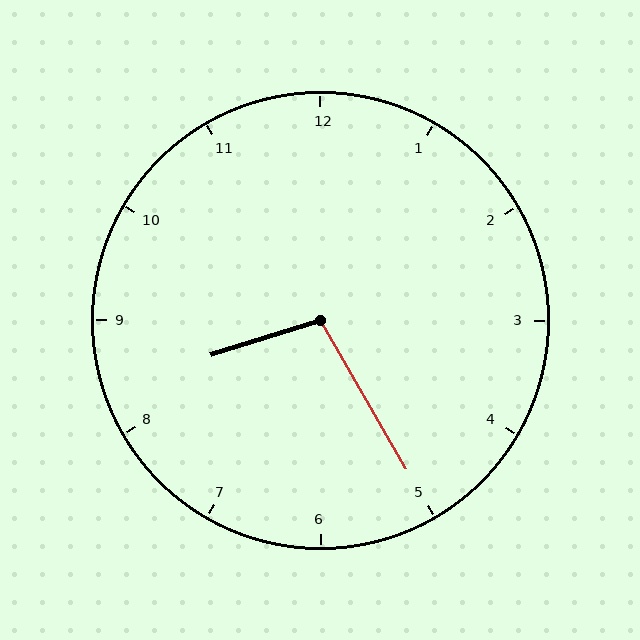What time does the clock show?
8:25.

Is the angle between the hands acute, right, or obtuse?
It is obtuse.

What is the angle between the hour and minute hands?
Approximately 102 degrees.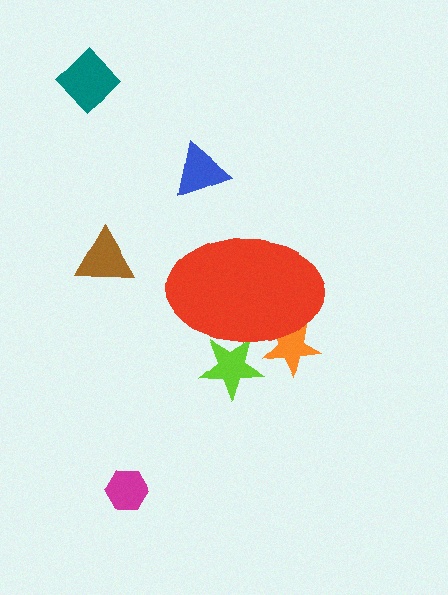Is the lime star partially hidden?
Yes, the lime star is partially hidden behind the red ellipse.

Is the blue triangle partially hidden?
No, the blue triangle is fully visible.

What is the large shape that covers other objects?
A red ellipse.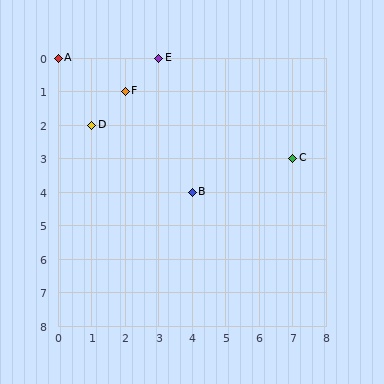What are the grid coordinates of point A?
Point A is at grid coordinates (0, 0).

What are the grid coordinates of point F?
Point F is at grid coordinates (2, 1).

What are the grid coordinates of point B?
Point B is at grid coordinates (4, 4).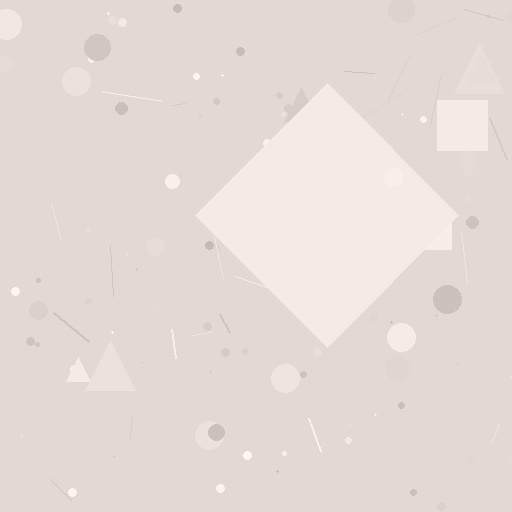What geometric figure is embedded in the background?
A diamond is embedded in the background.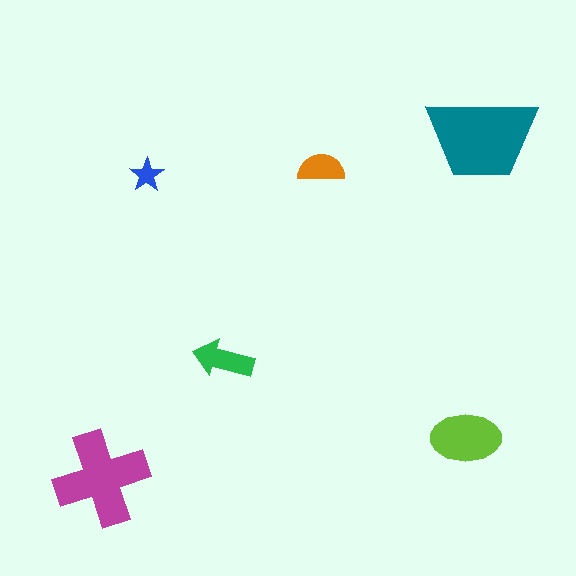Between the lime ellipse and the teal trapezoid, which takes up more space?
The teal trapezoid.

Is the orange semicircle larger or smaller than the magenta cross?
Smaller.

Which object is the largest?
The teal trapezoid.